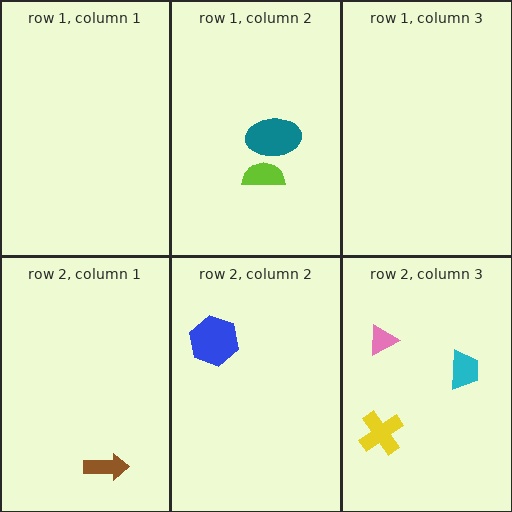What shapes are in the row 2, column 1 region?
The brown arrow.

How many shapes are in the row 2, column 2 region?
1.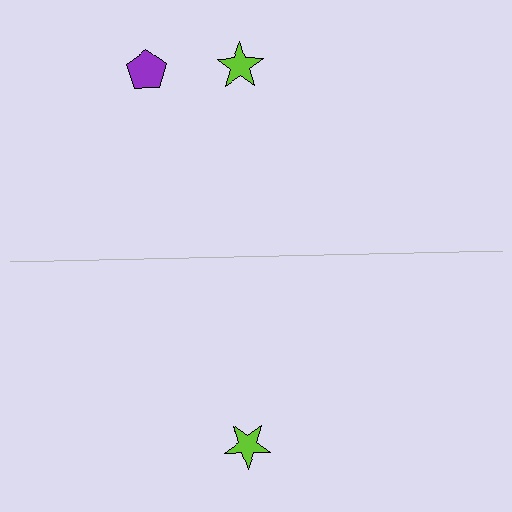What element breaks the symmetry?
A purple pentagon is missing from the bottom side.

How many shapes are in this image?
There are 3 shapes in this image.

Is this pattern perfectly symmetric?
No, the pattern is not perfectly symmetric. A purple pentagon is missing from the bottom side.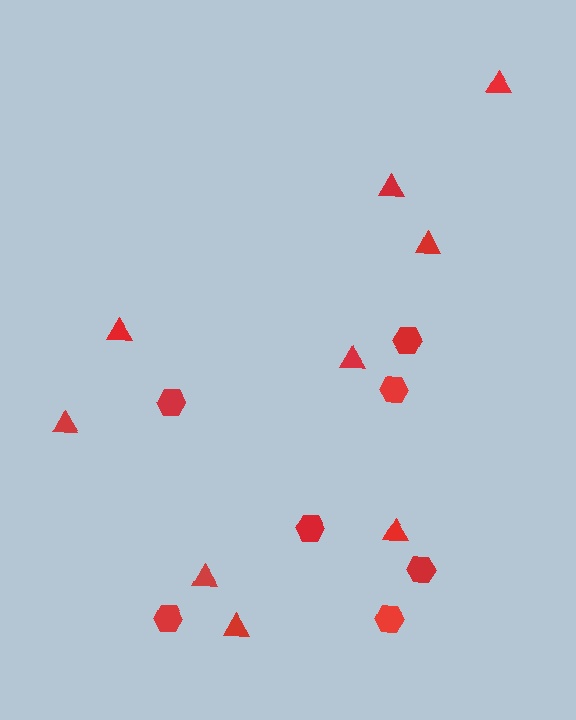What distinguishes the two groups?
There are 2 groups: one group of hexagons (7) and one group of triangles (9).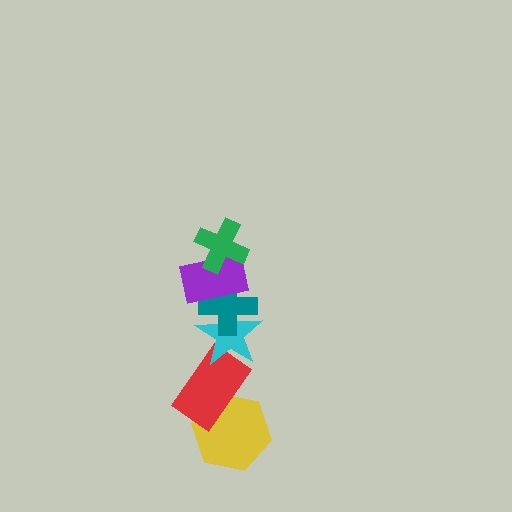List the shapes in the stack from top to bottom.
From top to bottom: the green cross, the purple rectangle, the teal cross, the cyan star, the red rectangle, the yellow hexagon.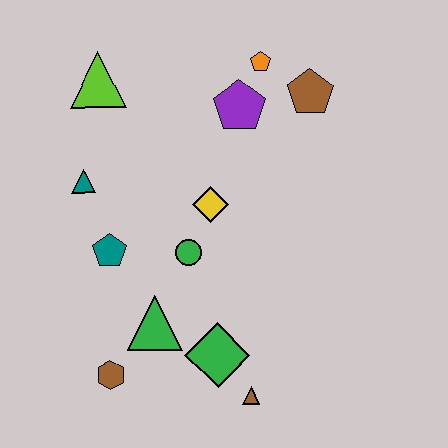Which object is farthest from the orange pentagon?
The brown hexagon is farthest from the orange pentagon.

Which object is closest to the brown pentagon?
The orange pentagon is closest to the brown pentagon.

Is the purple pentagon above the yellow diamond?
Yes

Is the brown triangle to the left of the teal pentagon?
No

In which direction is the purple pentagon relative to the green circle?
The purple pentagon is above the green circle.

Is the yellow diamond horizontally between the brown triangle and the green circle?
Yes